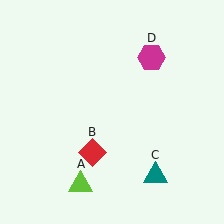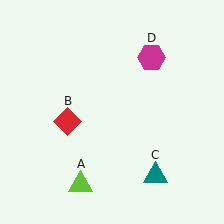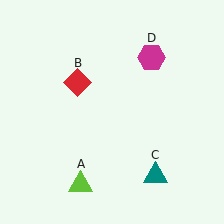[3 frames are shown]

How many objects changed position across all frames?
1 object changed position: red diamond (object B).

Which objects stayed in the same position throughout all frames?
Lime triangle (object A) and teal triangle (object C) and magenta hexagon (object D) remained stationary.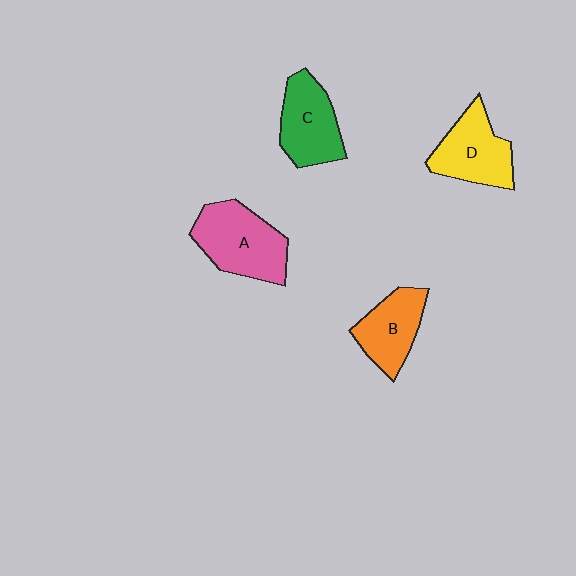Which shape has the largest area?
Shape A (pink).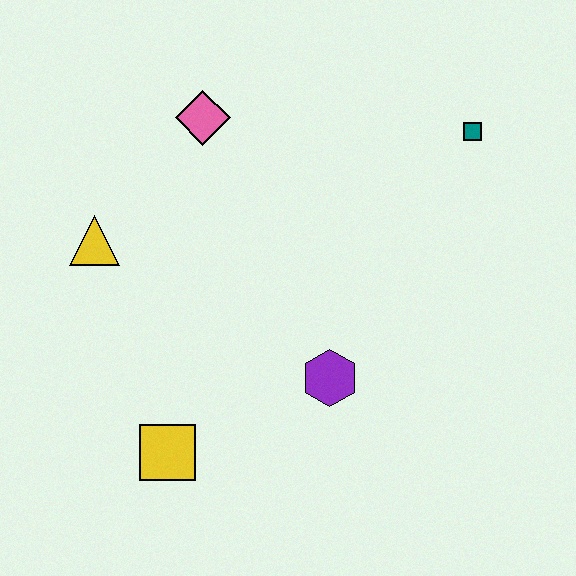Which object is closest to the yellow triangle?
The pink diamond is closest to the yellow triangle.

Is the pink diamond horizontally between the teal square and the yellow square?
Yes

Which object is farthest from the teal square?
The yellow square is farthest from the teal square.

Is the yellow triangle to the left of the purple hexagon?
Yes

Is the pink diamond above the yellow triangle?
Yes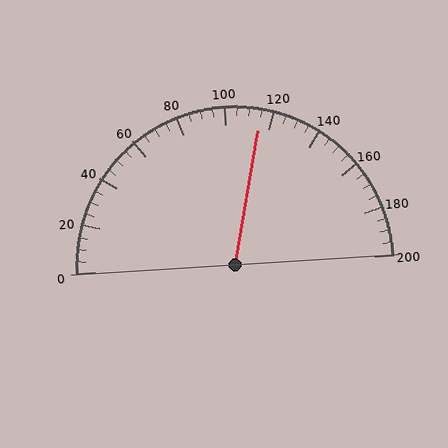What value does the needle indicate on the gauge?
The needle indicates approximately 115.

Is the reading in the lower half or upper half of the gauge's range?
The reading is in the upper half of the range (0 to 200).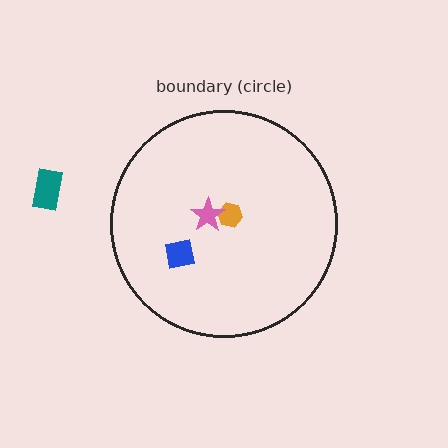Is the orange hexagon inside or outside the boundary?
Inside.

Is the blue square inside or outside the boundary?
Inside.